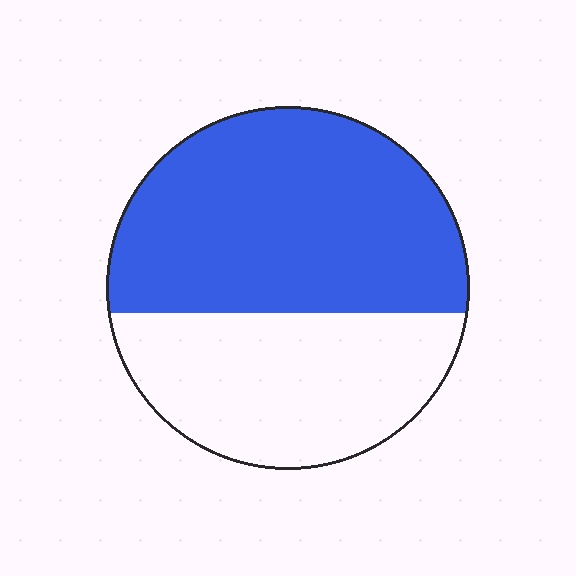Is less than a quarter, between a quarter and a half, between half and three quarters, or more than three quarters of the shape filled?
Between half and three quarters.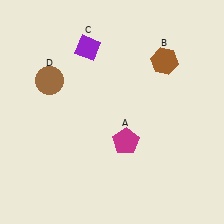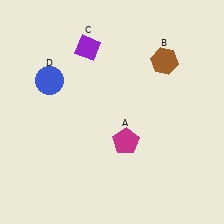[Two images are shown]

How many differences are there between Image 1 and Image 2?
There is 1 difference between the two images.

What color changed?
The circle (D) changed from brown in Image 1 to blue in Image 2.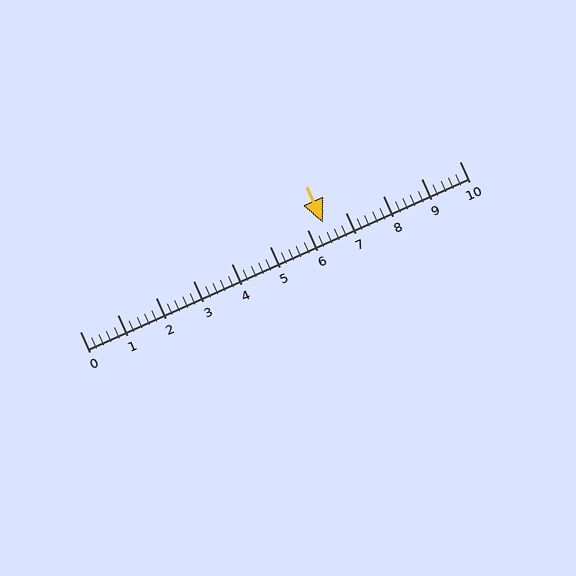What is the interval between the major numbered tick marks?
The major tick marks are spaced 1 units apart.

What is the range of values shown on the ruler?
The ruler shows values from 0 to 10.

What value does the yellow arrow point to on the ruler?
The yellow arrow points to approximately 6.4.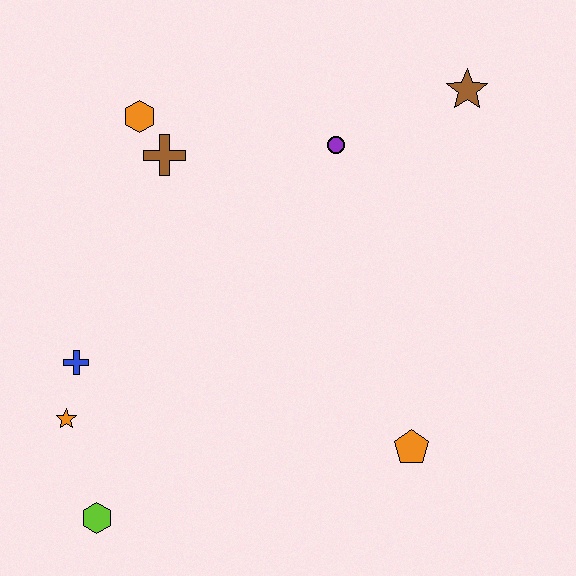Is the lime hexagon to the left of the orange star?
No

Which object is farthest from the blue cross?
The brown star is farthest from the blue cross.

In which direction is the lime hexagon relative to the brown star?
The lime hexagon is below the brown star.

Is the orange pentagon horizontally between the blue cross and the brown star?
Yes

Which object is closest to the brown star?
The purple circle is closest to the brown star.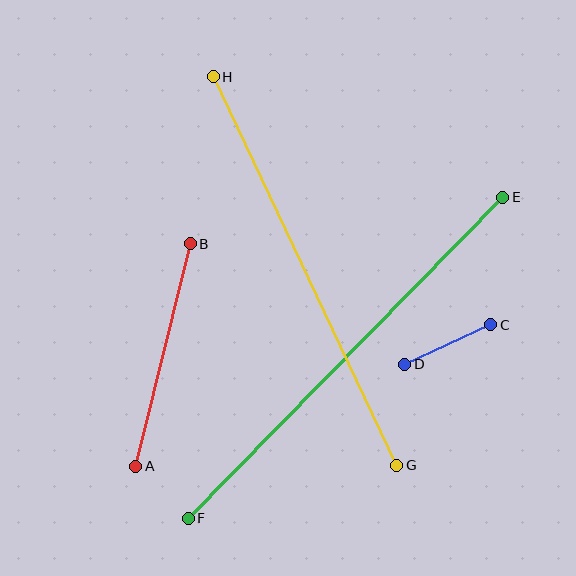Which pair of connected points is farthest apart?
Points E and F are farthest apart.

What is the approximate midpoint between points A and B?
The midpoint is at approximately (163, 355) pixels.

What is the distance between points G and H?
The distance is approximately 430 pixels.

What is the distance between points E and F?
The distance is approximately 449 pixels.